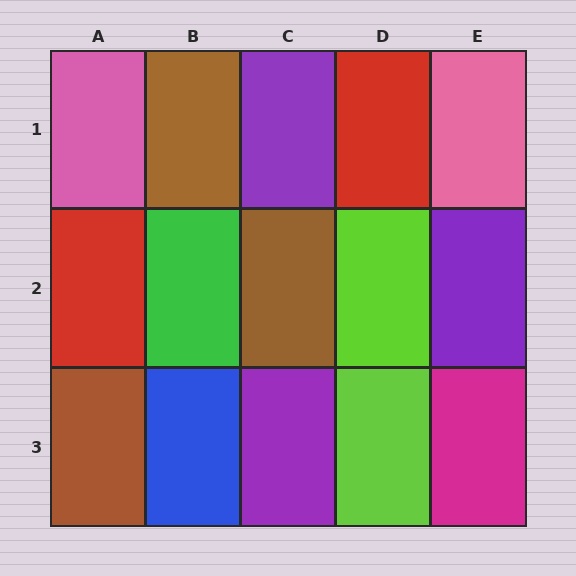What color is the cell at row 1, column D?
Red.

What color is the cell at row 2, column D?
Lime.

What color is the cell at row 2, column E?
Purple.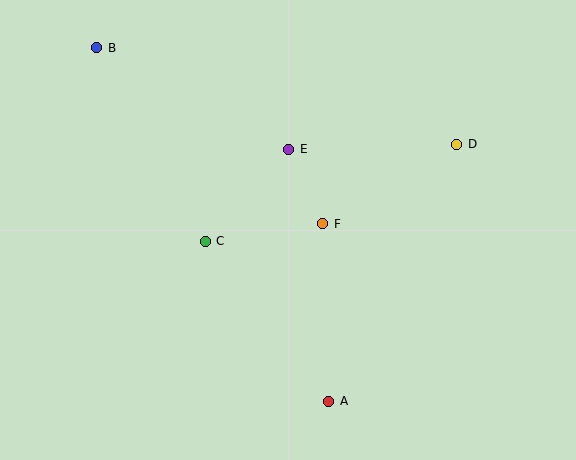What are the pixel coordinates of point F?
Point F is at (323, 224).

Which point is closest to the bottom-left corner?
Point C is closest to the bottom-left corner.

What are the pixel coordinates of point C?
Point C is at (205, 241).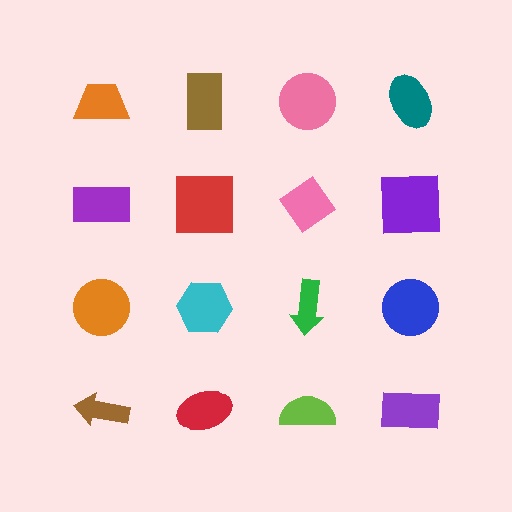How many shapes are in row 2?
4 shapes.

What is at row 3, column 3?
A green arrow.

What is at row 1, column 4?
A teal ellipse.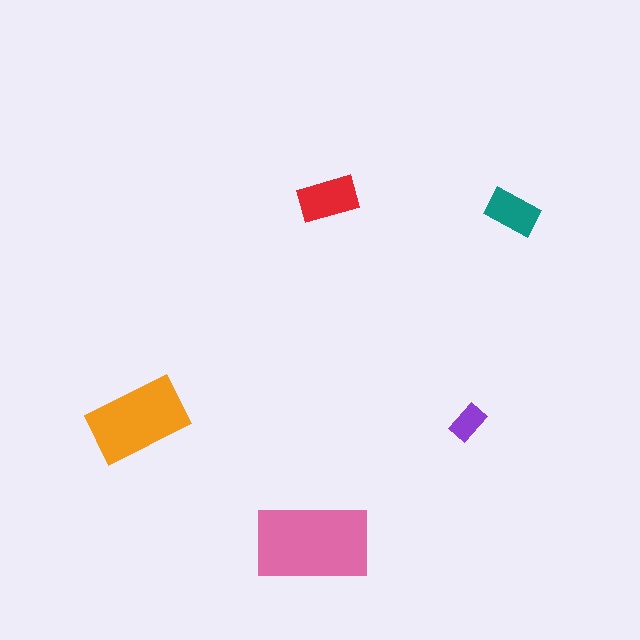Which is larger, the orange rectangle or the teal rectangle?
The orange one.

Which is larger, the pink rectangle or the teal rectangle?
The pink one.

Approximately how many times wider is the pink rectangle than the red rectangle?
About 2 times wider.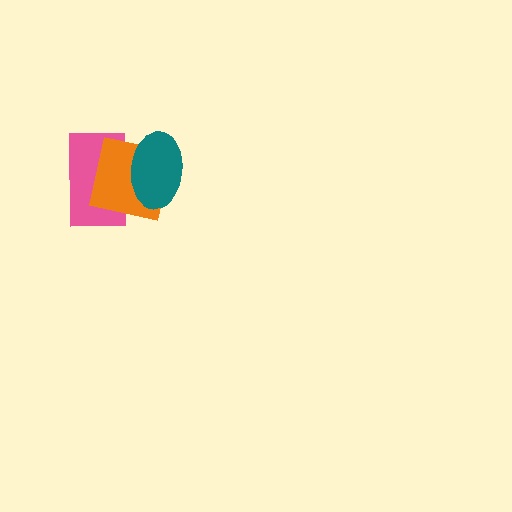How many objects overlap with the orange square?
2 objects overlap with the orange square.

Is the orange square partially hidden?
Yes, it is partially covered by another shape.